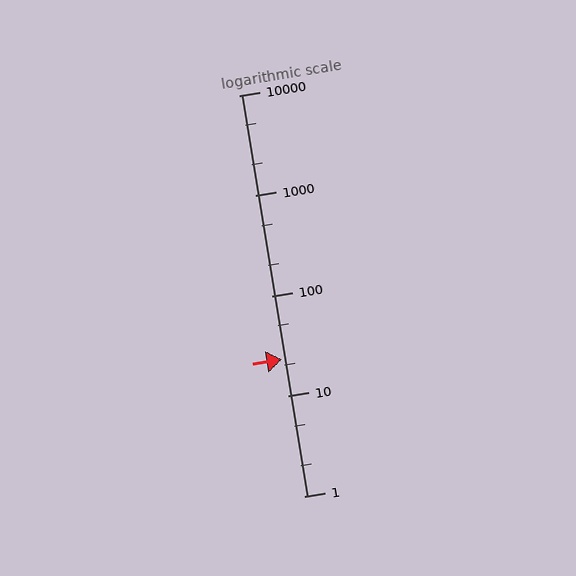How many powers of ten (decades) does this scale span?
The scale spans 4 decades, from 1 to 10000.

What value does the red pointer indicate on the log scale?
The pointer indicates approximately 23.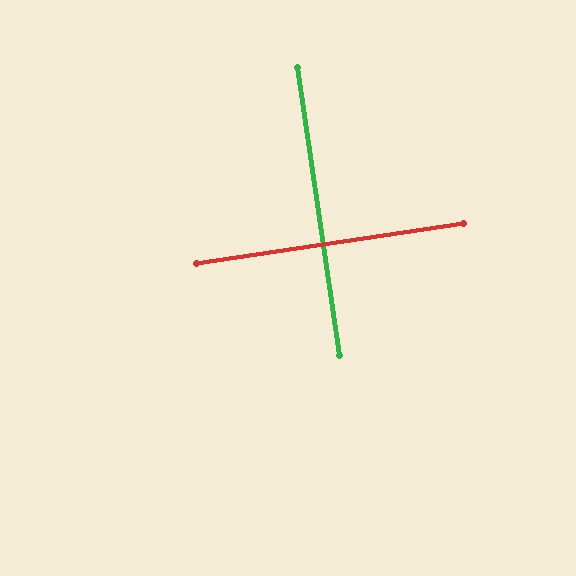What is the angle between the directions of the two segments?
Approximately 90 degrees.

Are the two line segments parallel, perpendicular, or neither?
Perpendicular — they meet at approximately 90°.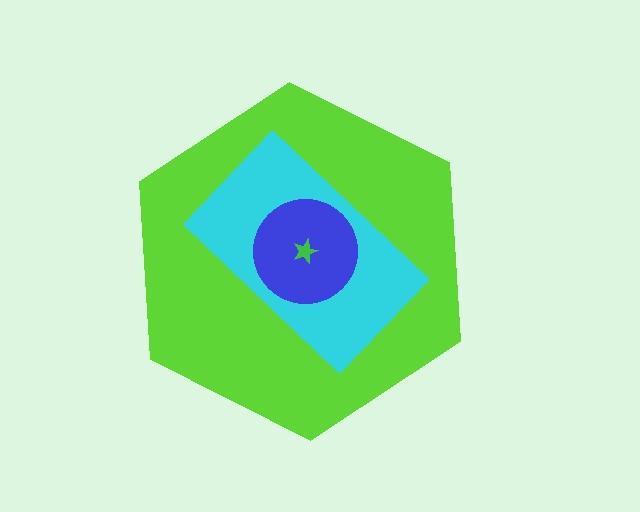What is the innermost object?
The green star.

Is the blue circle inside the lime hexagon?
Yes.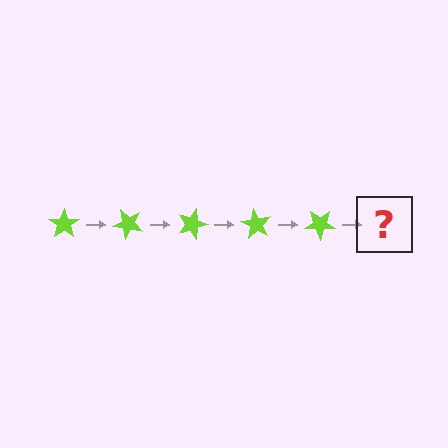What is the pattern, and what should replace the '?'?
The pattern is that the star rotates 45 degrees each step. The '?' should be a lime star rotated 225 degrees.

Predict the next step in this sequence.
The next step is a lime star rotated 225 degrees.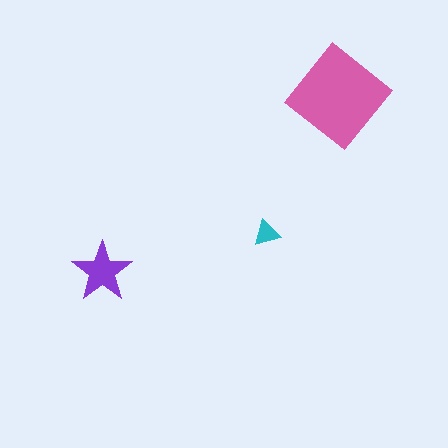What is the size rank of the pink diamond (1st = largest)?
1st.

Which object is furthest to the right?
The pink diamond is rightmost.